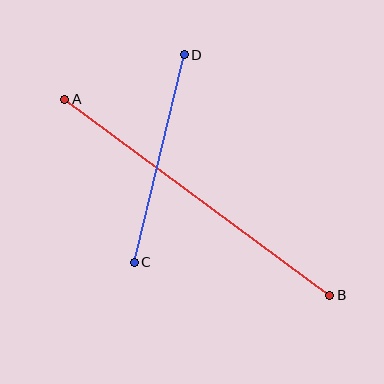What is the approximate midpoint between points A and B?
The midpoint is at approximately (197, 197) pixels.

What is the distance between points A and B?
The distance is approximately 330 pixels.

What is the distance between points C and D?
The distance is approximately 213 pixels.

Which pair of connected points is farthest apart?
Points A and B are farthest apart.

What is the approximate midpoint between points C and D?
The midpoint is at approximately (159, 159) pixels.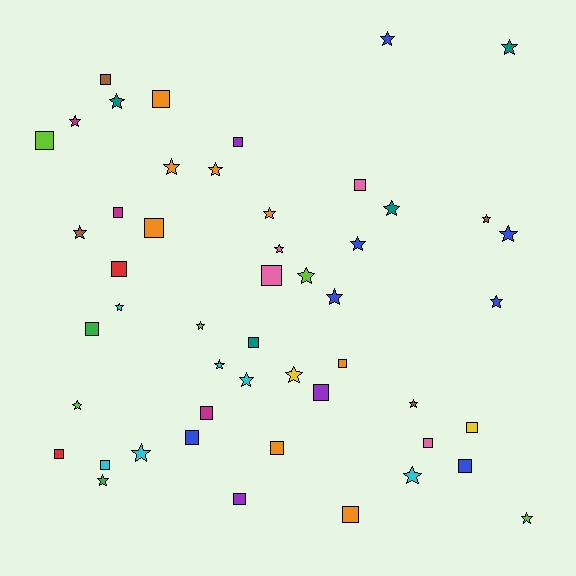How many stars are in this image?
There are 27 stars.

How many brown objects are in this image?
There are 4 brown objects.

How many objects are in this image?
There are 50 objects.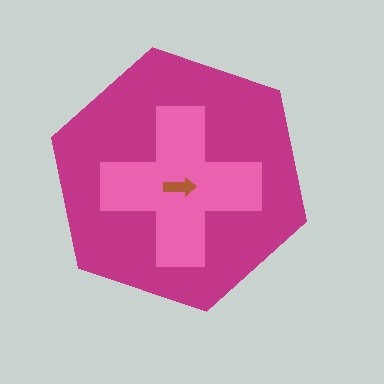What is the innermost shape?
The brown arrow.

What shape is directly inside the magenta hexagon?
The pink cross.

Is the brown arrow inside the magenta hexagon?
Yes.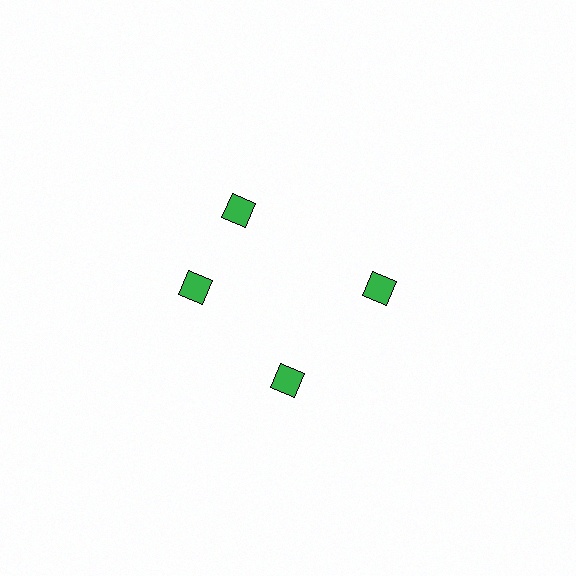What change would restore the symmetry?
The symmetry would be restored by rotating it back into even spacing with its neighbors so that all 4 squares sit at equal angles and equal distance from the center.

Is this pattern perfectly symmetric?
No. The 4 green squares are arranged in a ring, but one element near the 12 o'clock position is rotated out of alignment along the ring, breaking the 4-fold rotational symmetry.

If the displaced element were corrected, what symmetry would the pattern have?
It would have 4-fold rotational symmetry — the pattern would map onto itself every 90 degrees.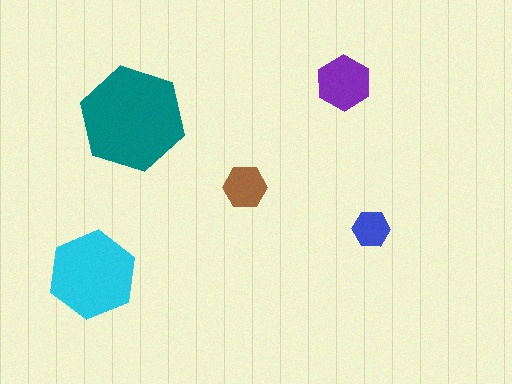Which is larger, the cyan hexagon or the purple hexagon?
The cyan one.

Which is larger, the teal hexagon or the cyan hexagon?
The teal one.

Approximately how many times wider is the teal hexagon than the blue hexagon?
About 3 times wider.